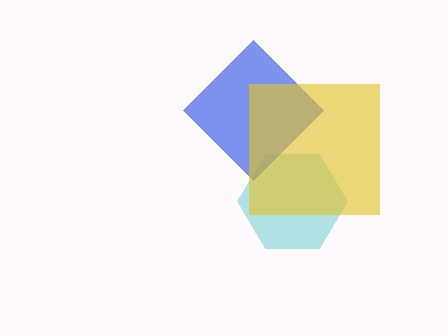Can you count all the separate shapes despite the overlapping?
Yes, there are 3 separate shapes.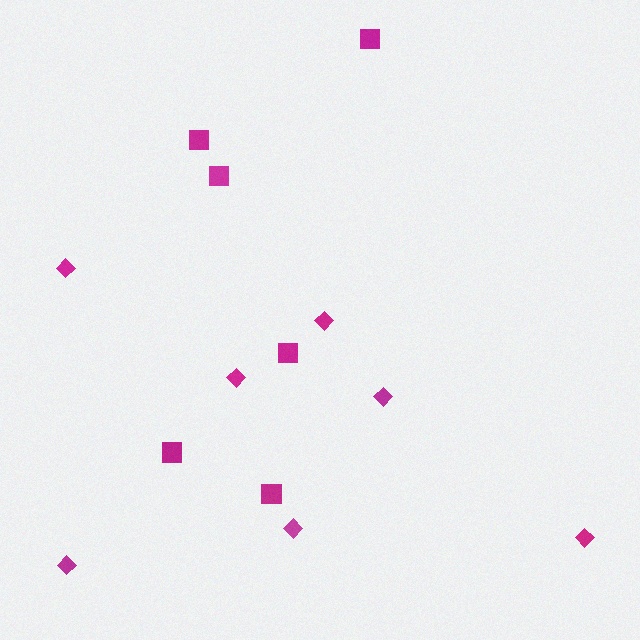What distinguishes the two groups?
There are 2 groups: one group of diamonds (7) and one group of squares (6).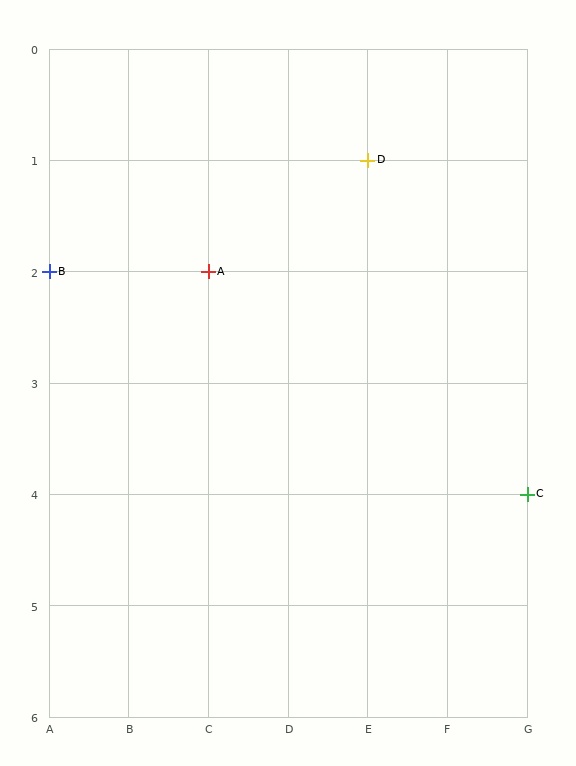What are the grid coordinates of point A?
Point A is at grid coordinates (C, 2).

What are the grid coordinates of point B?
Point B is at grid coordinates (A, 2).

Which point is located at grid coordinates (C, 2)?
Point A is at (C, 2).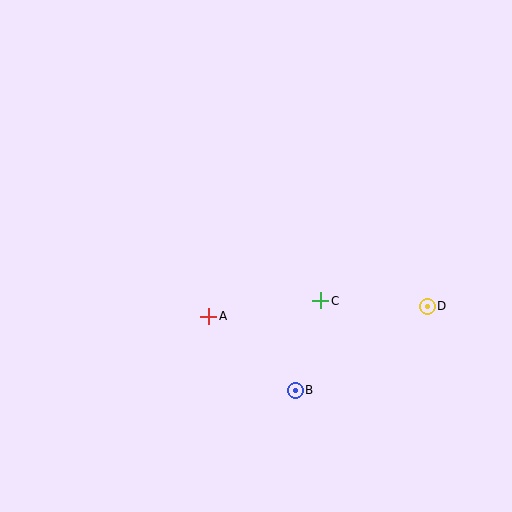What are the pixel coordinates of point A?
Point A is at (209, 316).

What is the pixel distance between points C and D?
The distance between C and D is 107 pixels.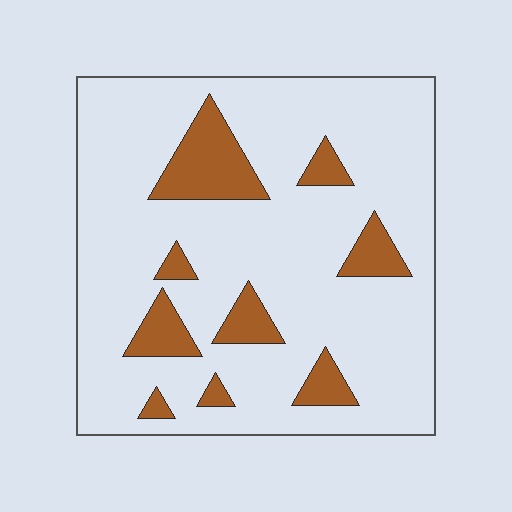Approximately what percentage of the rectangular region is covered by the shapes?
Approximately 15%.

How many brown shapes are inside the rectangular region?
9.